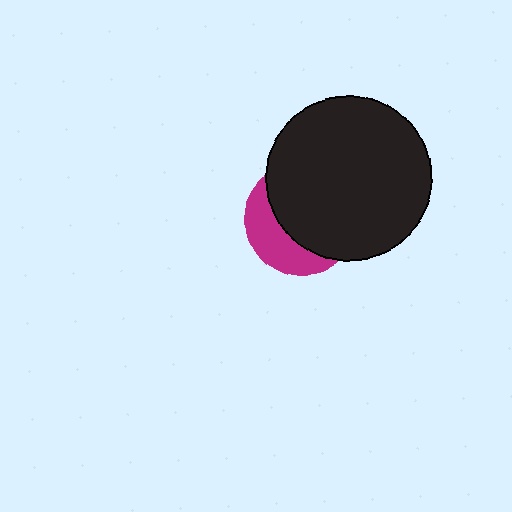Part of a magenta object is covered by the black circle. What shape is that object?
It is a circle.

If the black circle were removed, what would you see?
You would see the complete magenta circle.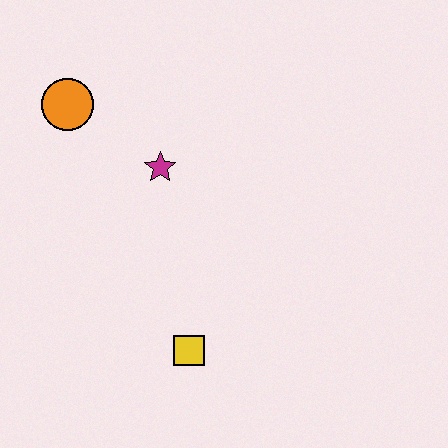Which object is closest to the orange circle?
The magenta star is closest to the orange circle.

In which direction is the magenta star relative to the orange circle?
The magenta star is to the right of the orange circle.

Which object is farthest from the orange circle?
The yellow square is farthest from the orange circle.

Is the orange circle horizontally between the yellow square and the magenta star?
No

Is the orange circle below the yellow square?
No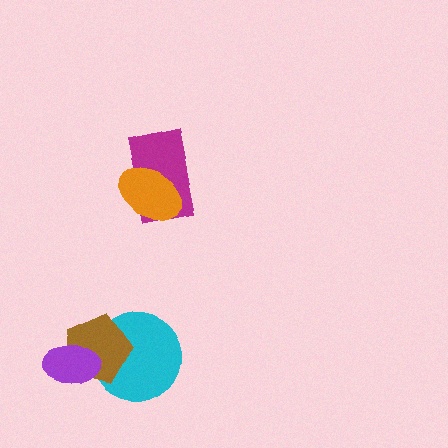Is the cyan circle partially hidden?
Yes, it is partially covered by another shape.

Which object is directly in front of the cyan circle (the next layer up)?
The brown pentagon is directly in front of the cyan circle.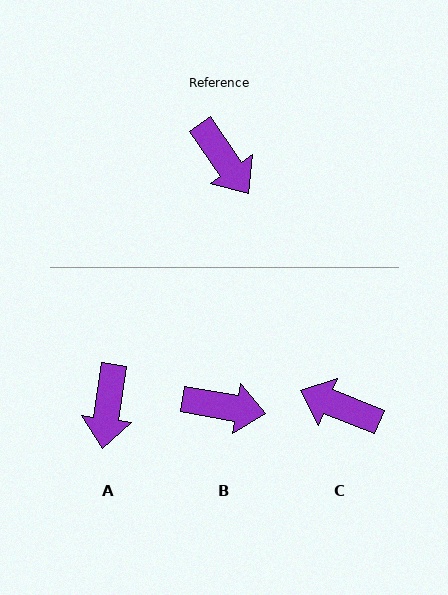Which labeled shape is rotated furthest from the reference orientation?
C, about 146 degrees away.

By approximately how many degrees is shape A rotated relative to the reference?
Approximately 42 degrees clockwise.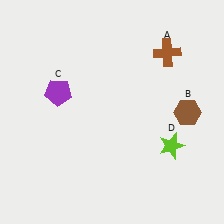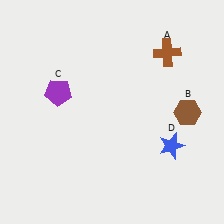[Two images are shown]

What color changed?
The star (D) changed from lime in Image 1 to blue in Image 2.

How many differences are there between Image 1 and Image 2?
There is 1 difference between the two images.